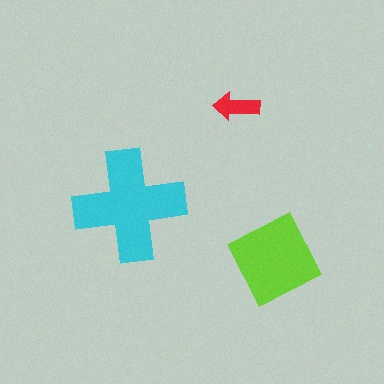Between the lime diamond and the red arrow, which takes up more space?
The lime diamond.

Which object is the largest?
The cyan cross.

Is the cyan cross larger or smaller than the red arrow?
Larger.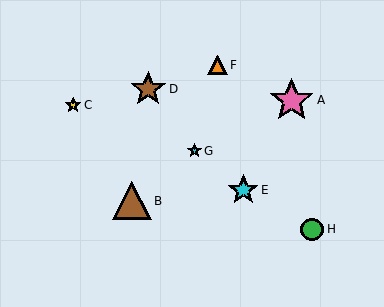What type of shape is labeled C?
Shape C is a yellow star.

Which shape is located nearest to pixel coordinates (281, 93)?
The pink star (labeled A) at (292, 100) is nearest to that location.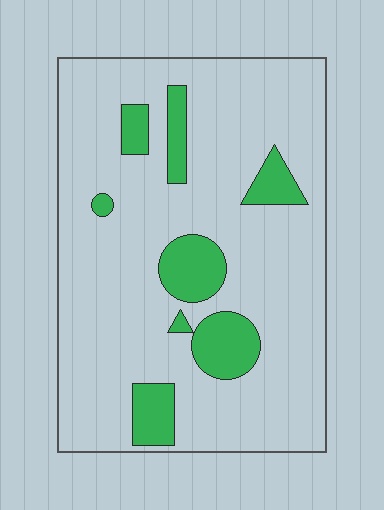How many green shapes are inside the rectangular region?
8.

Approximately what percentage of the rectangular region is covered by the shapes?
Approximately 15%.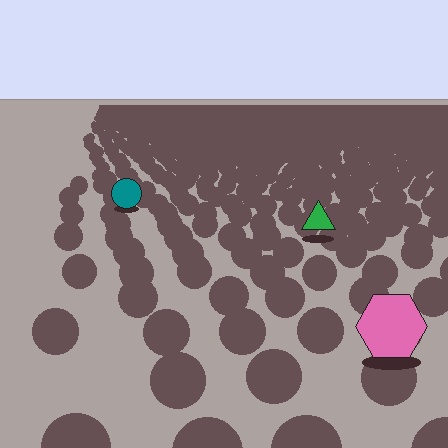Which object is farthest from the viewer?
The teal circle is farthest from the viewer. It appears smaller and the ground texture around it is denser.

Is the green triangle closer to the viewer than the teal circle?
Yes. The green triangle is closer — you can tell from the texture gradient: the ground texture is coarser near it.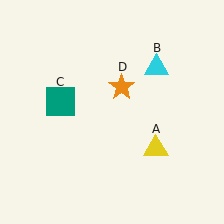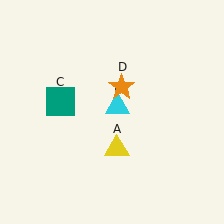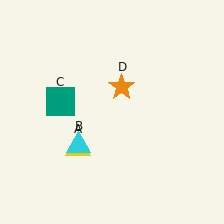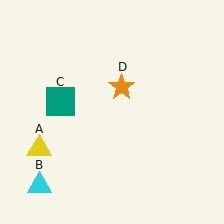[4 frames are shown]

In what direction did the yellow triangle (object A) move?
The yellow triangle (object A) moved left.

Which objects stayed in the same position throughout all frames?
Teal square (object C) and orange star (object D) remained stationary.